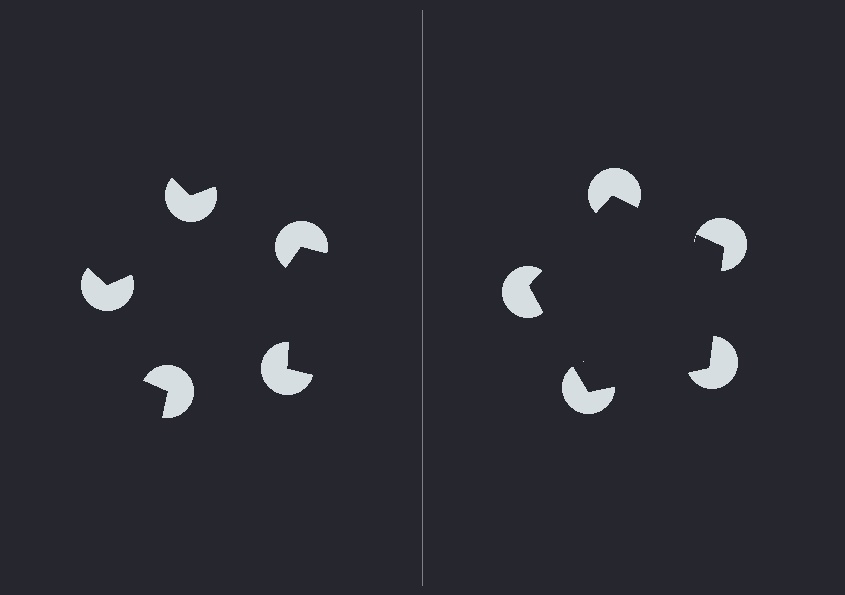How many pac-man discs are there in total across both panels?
10 — 5 on each side.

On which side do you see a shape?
An illusory pentagon appears on the right side. On the left side the wedge cuts are rotated, so no coherent shape forms.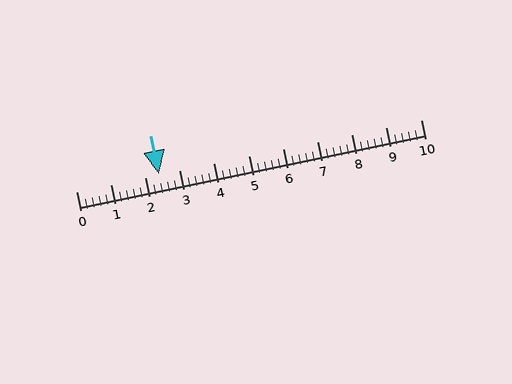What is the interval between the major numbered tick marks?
The major tick marks are spaced 1 units apart.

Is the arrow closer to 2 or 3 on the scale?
The arrow is closer to 2.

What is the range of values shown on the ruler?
The ruler shows values from 0 to 10.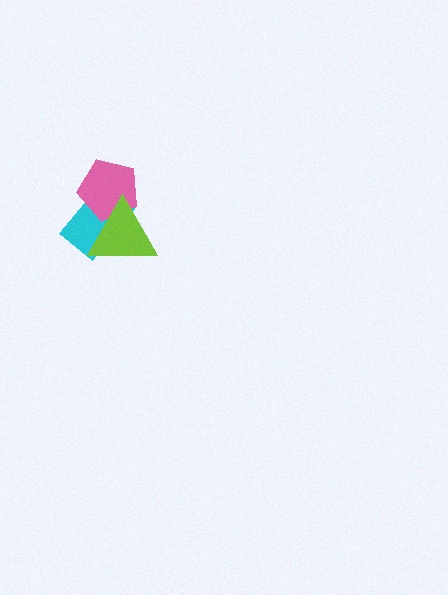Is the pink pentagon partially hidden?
Yes, it is partially covered by another shape.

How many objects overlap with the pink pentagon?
2 objects overlap with the pink pentagon.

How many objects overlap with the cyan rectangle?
2 objects overlap with the cyan rectangle.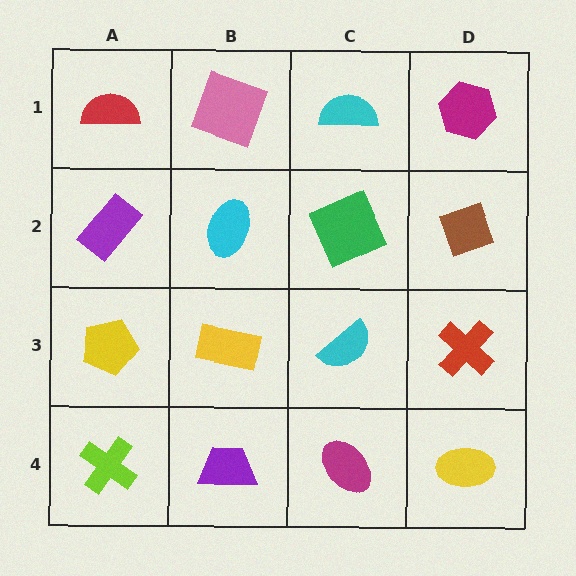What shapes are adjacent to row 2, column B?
A pink square (row 1, column B), a yellow rectangle (row 3, column B), a purple rectangle (row 2, column A), a green square (row 2, column C).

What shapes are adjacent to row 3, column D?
A brown diamond (row 2, column D), a yellow ellipse (row 4, column D), a cyan semicircle (row 3, column C).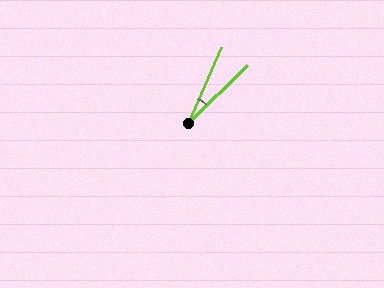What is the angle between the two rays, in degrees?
Approximately 22 degrees.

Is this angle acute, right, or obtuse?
It is acute.